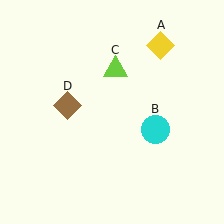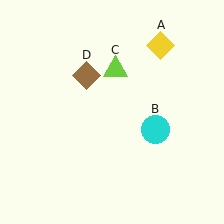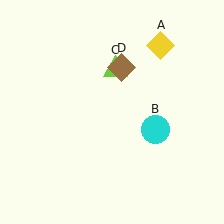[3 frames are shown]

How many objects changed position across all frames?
1 object changed position: brown diamond (object D).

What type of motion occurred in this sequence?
The brown diamond (object D) rotated clockwise around the center of the scene.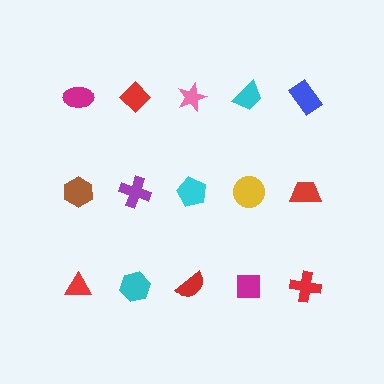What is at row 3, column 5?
A red cross.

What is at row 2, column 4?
A yellow circle.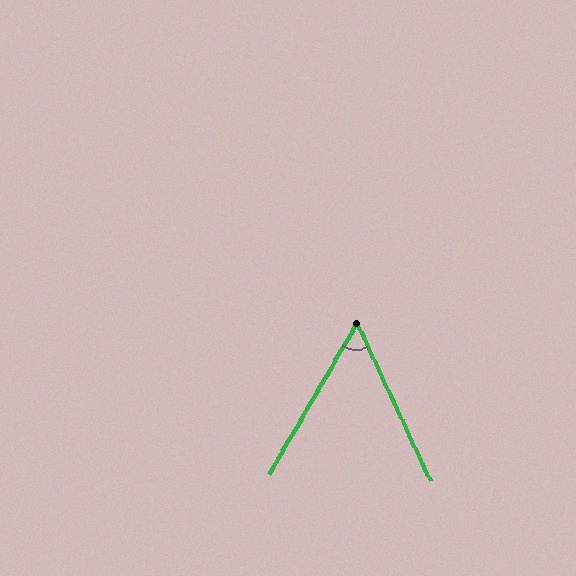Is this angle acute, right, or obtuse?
It is acute.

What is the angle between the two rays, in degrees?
Approximately 55 degrees.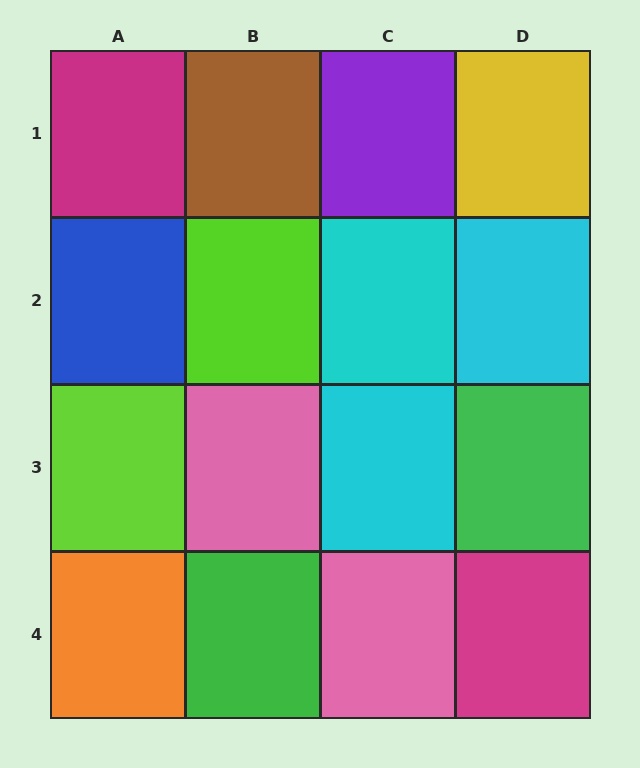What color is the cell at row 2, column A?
Blue.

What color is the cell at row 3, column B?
Pink.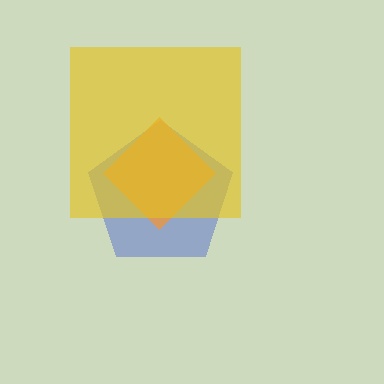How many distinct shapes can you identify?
There are 3 distinct shapes: a blue pentagon, an orange diamond, a yellow square.